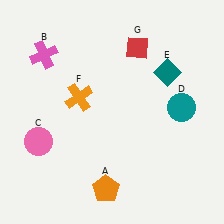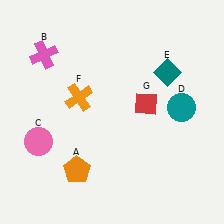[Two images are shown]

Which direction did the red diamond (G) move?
The red diamond (G) moved down.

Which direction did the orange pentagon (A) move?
The orange pentagon (A) moved left.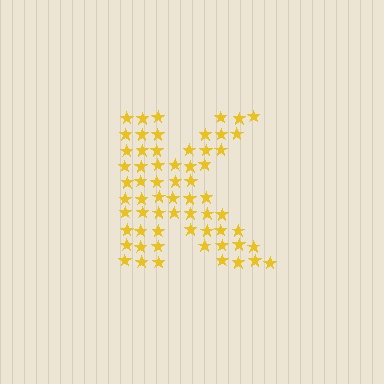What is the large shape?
The large shape is the letter K.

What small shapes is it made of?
It is made of small stars.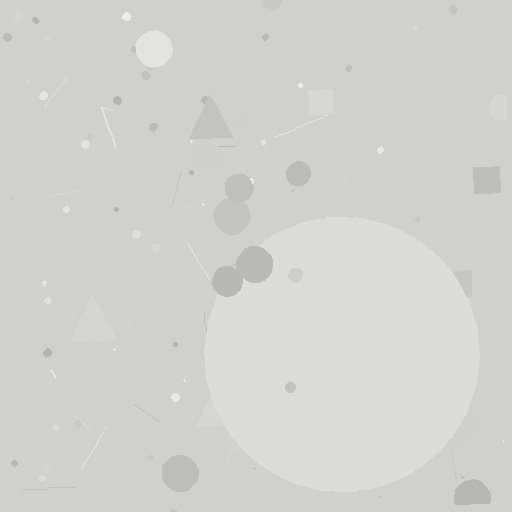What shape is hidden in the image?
A circle is hidden in the image.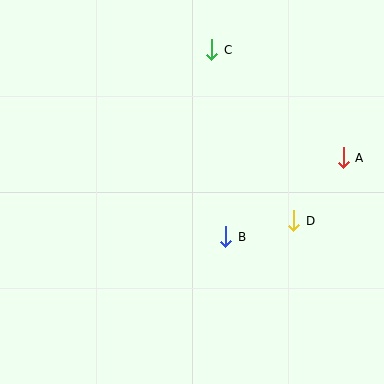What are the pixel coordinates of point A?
Point A is at (343, 158).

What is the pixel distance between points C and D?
The distance between C and D is 190 pixels.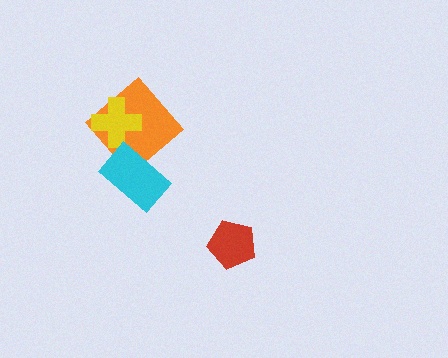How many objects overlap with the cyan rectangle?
1 object overlaps with the cyan rectangle.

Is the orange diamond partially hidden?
Yes, it is partially covered by another shape.